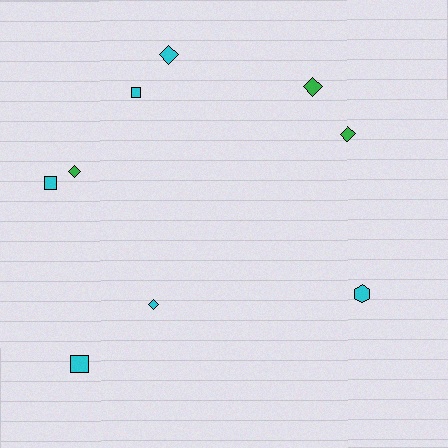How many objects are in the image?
There are 9 objects.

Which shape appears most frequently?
Diamond, with 5 objects.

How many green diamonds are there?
There are 3 green diamonds.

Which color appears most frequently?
Cyan, with 6 objects.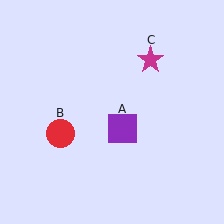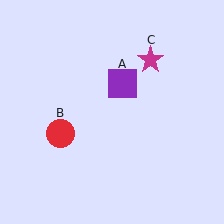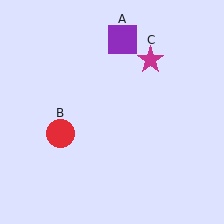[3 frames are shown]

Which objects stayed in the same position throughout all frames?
Red circle (object B) and magenta star (object C) remained stationary.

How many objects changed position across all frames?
1 object changed position: purple square (object A).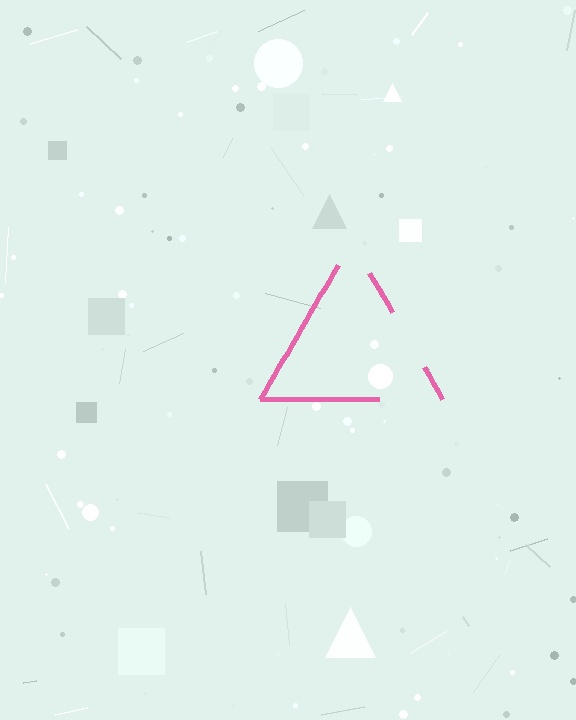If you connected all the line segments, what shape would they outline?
They would outline a triangle.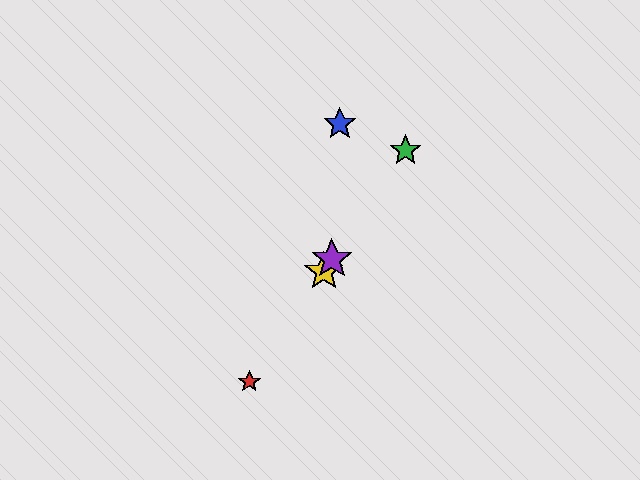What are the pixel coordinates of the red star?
The red star is at (249, 382).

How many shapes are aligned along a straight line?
4 shapes (the red star, the green star, the yellow star, the purple star) are aligned along a straight line.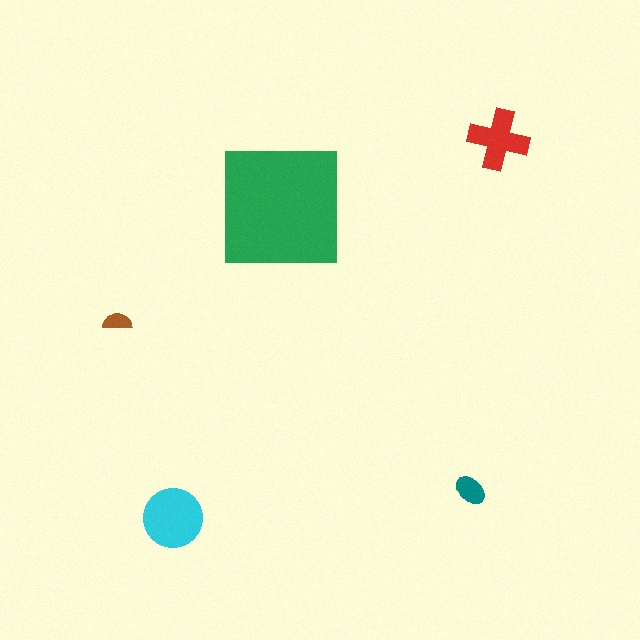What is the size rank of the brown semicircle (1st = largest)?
5th.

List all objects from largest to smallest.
The green square, the cyan circle, the red cross, the teal ellipse, the brown semicircle.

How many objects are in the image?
There are 5 objects in the image.